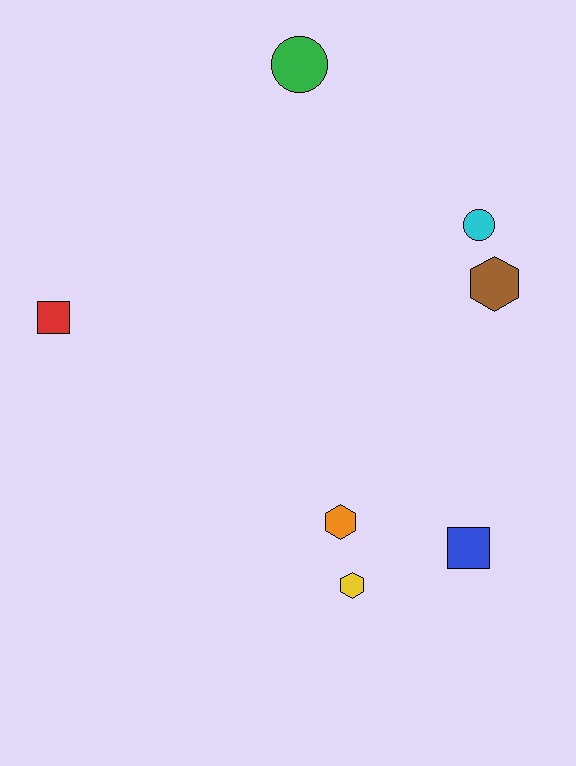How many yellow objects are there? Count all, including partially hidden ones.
There is 1 yellow object.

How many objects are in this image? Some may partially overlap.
There are 7 objects.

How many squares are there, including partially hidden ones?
There are 2 squares.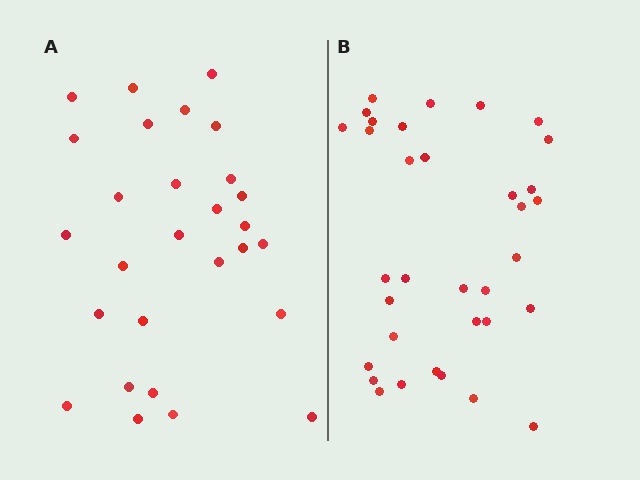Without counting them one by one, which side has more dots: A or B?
Region B (the right region) has more dots.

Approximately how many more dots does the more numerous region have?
Region B has about 6 more dots than region A.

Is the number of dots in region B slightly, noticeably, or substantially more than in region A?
Region B has only slightly more — the two regions are fairly close. The ratio is roughly 1.2 to 1.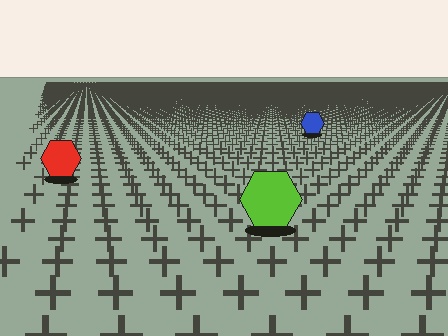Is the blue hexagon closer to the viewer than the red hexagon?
No. The red hexagon is closer — you can tell from the texture gradient: the ground texture is coarser near it.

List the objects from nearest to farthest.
From nearest to farthest: the lime hexagon, the red hexagon, the blue hexagon.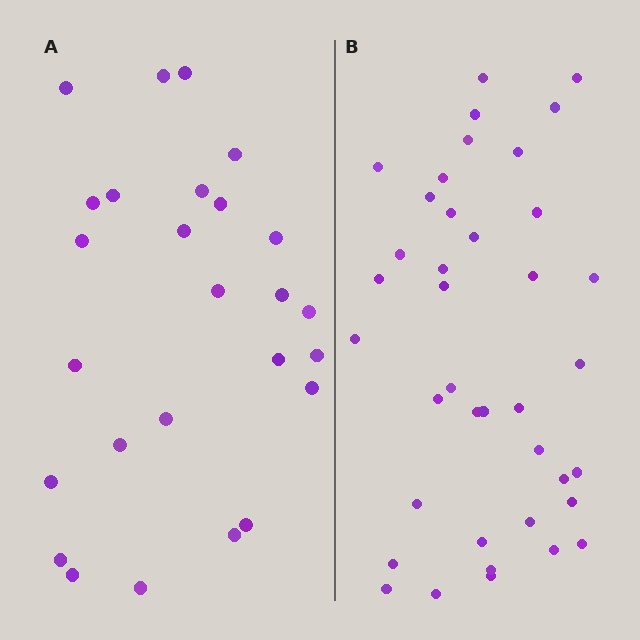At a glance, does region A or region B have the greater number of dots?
Region B (the right region) has more dots.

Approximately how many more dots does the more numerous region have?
Region B has approximately 15 more dots than region A.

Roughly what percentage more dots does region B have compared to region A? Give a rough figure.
About 50% more.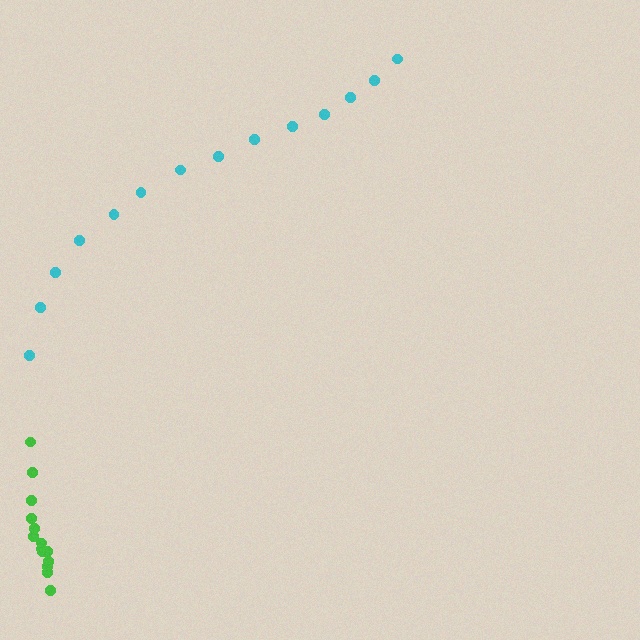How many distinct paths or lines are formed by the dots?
There are 2 distinct paths.